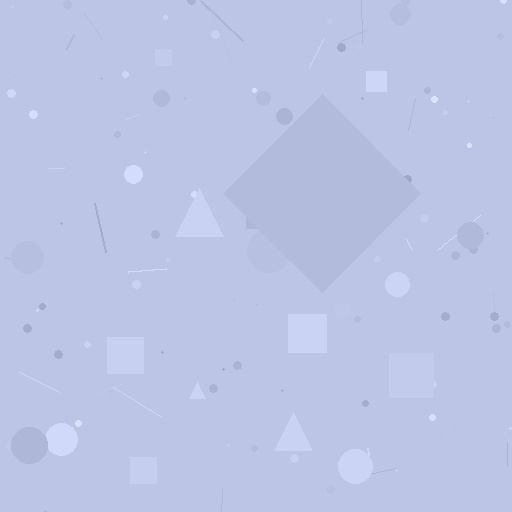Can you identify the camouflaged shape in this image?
The camouflaged shape is a diamond.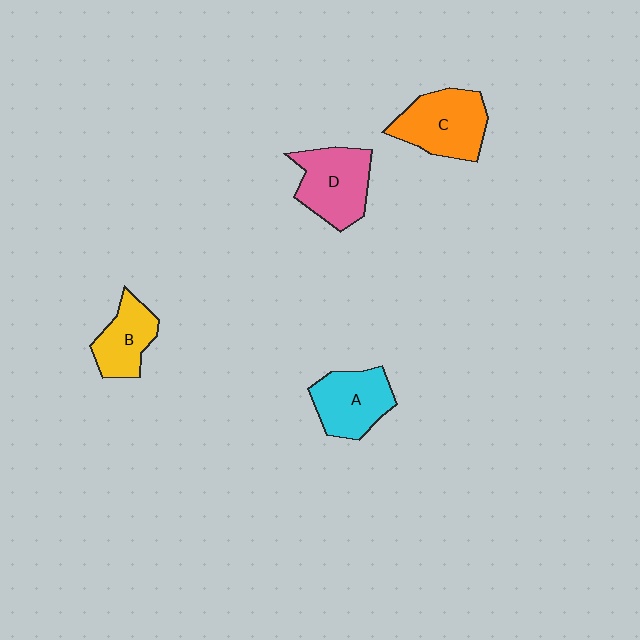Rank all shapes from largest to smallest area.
From largest to smallest: C (orange), D (pink), A (cyan), B (yellow).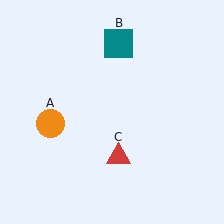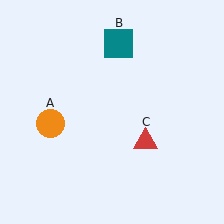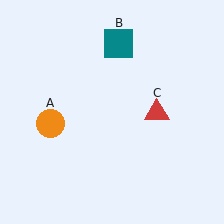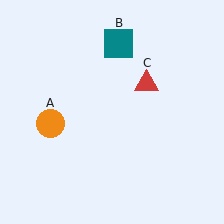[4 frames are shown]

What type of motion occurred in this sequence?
The red triangle (object C) rotated counterclockwise around the center of the scene.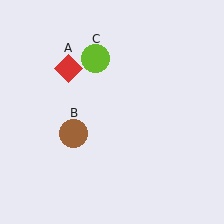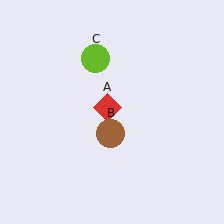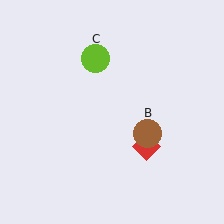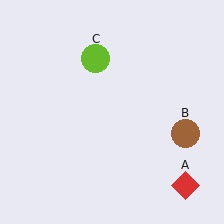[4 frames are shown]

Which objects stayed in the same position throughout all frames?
Lime circle (object C) remained stationary.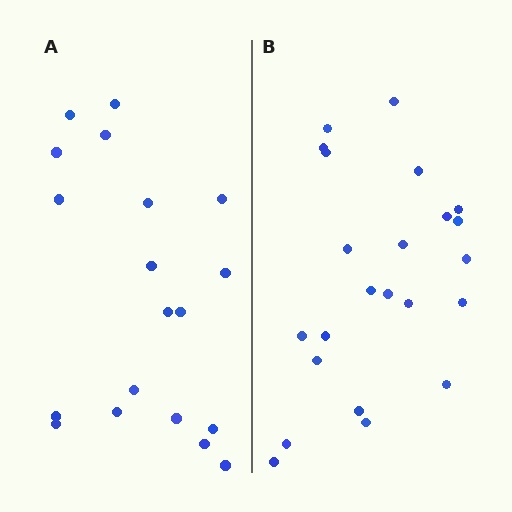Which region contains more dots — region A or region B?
Region B (the right region) has more dots.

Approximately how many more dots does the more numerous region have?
Region B has about 4 more dots than region A.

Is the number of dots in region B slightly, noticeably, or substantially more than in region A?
Region B has only slightly more — the two regions are fairly close. The ratio is roughly 1.2 to 1.